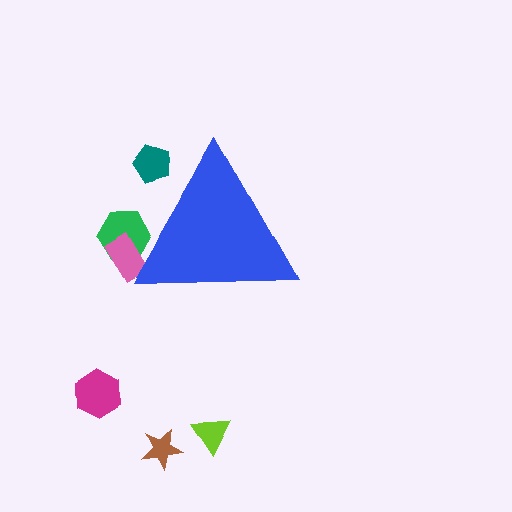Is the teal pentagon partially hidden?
Yes, the teal pentagon is partially hidden behind the blue triangle.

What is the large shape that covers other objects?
A blue triangle.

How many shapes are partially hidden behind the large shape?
3 shapes are partially hidden.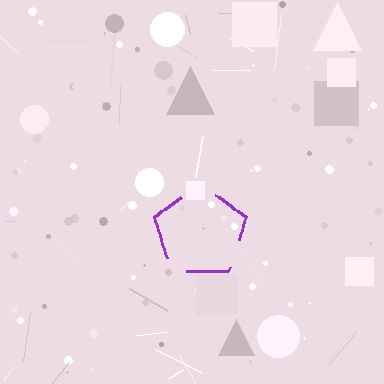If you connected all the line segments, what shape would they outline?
They would outline a pentagon.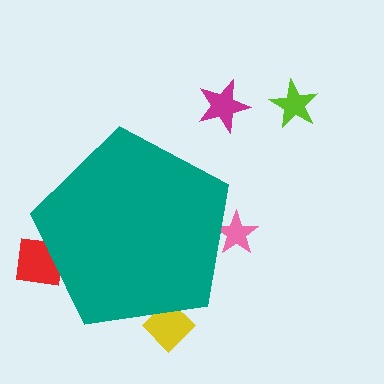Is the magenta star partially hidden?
No, the magenta star is fully visible.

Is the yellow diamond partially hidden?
Yes, the yellow diamond is partially hidden behind the teal pentagon.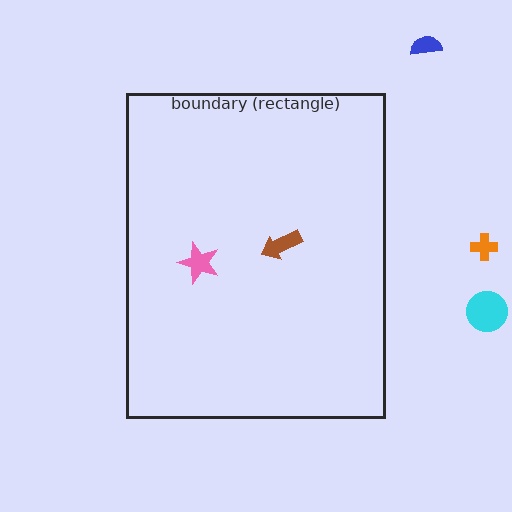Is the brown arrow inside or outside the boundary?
Inside.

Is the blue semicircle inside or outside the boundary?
Outside.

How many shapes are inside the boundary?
2 inside, 3 outside.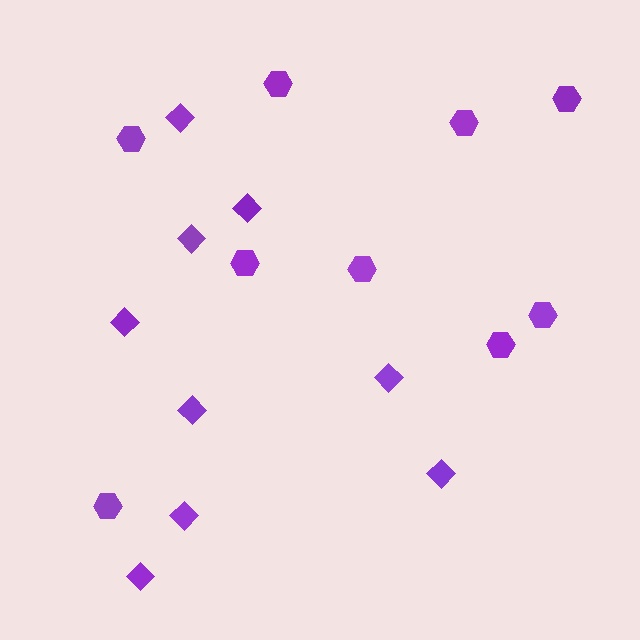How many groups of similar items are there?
There are 2 groups: one group of diamonds (9) and one group of hexagons (9).